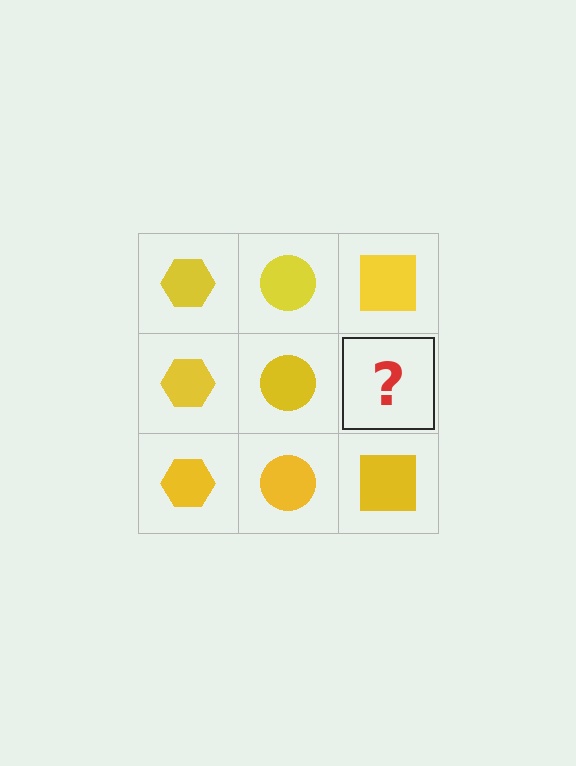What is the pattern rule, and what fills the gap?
The rule is that each column has a consistent shape. The gap should be filled with a yellow square.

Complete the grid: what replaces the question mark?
The question mark should be replaced with a yellow square.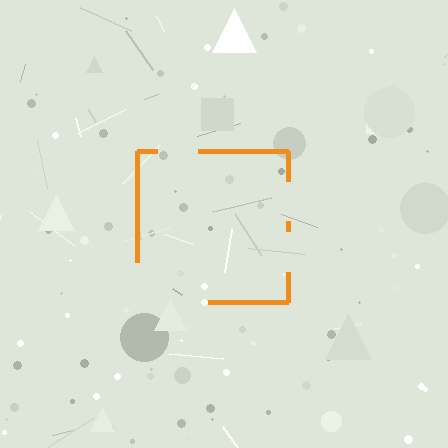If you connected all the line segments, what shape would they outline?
They would outline a square.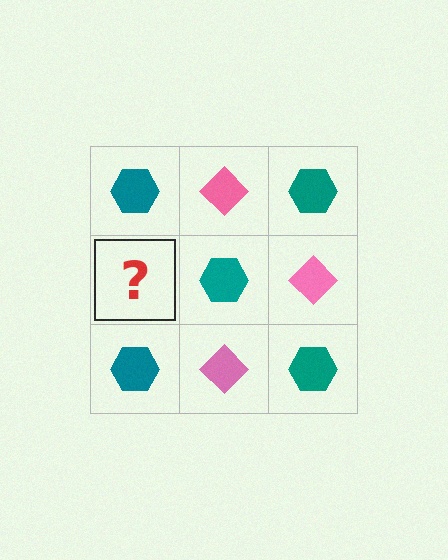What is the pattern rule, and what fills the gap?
The rule is that it alternates teal hexagon and pink diamond in a checkerboard pattern. The gap should be filled with a pink diamond.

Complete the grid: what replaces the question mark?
The question mark should be replaced with a pink diamond.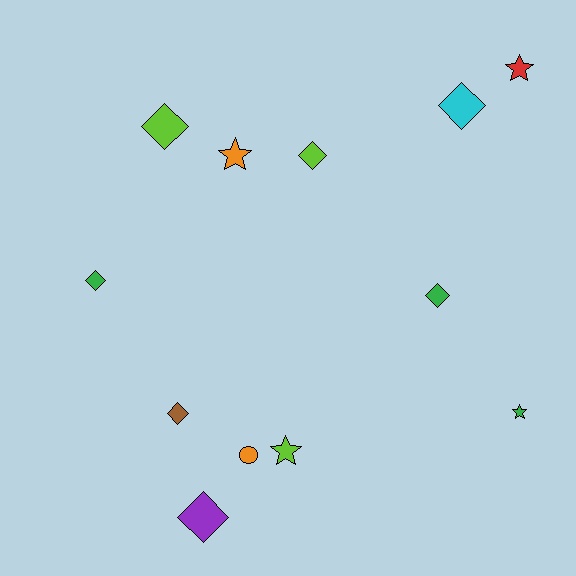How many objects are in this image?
There are 12 objects.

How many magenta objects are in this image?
There are no magenta objects.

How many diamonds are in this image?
There are 7 diamonds.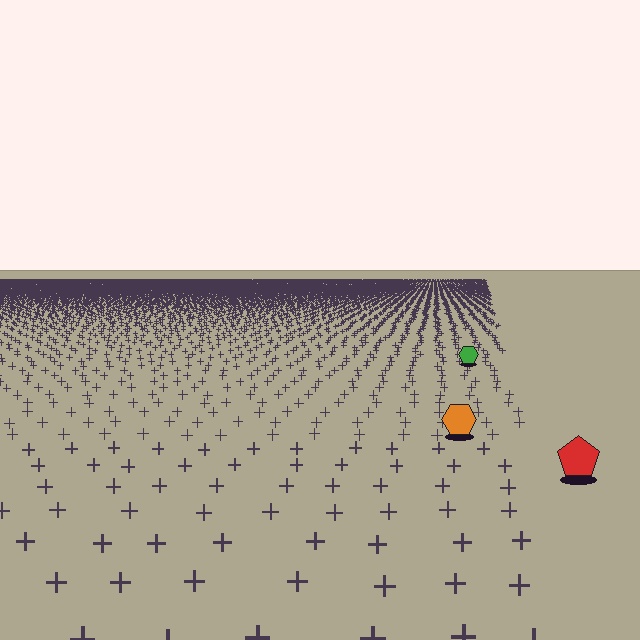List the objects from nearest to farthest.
From nearest to farthest: the red pentagon, the orange hexagon, the green hexagon.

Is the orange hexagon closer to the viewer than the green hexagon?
Yes. The orange hexagon is closer — you can tell from the texture gradient: the ground texture is coarser near it.